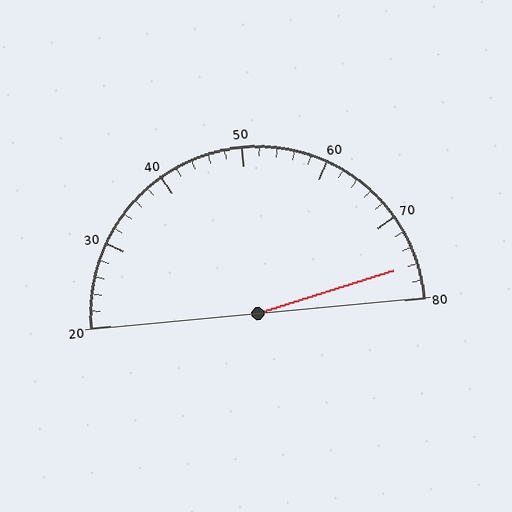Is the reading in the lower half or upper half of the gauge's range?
The reading is in the upper half of the range (20 to 80).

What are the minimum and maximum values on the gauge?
The gauge ranges from 20 to 80.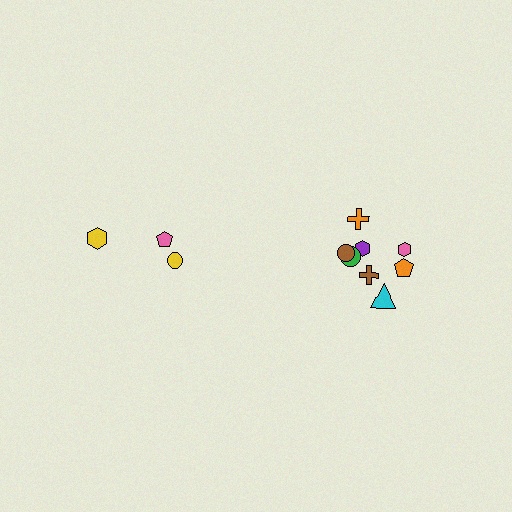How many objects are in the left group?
There are 3 objects.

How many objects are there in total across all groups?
There are 11 objects.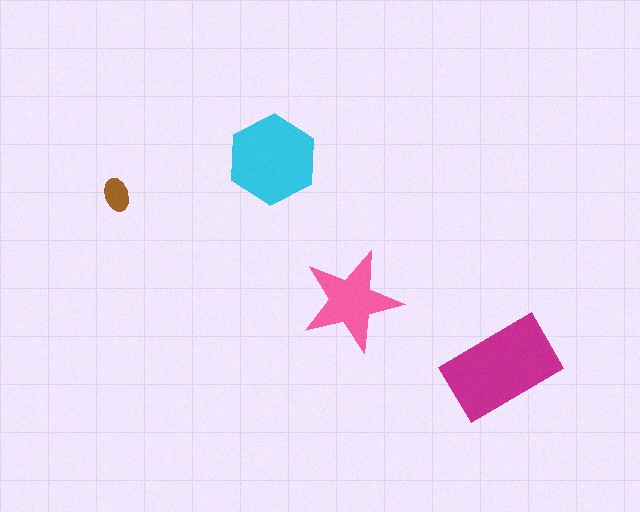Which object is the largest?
The magenta rectangle.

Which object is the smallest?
The brown ellipse.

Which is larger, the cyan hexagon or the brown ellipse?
The cyan hexagon.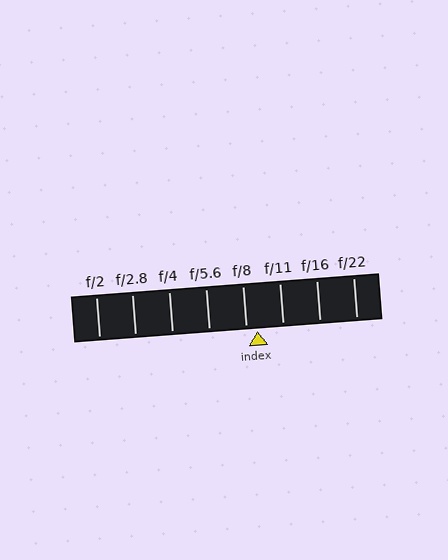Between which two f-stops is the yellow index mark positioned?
The index mark is between f/8 and f/11.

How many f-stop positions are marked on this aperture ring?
There are 8 f-stop positions marked.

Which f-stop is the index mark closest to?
The index mark is closest to f/8.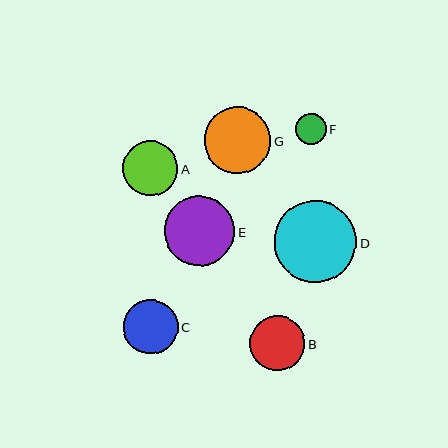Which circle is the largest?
Circle D is the largest with a size of approximately 82 pixels.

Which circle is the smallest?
Circle F is the smallest with a size of approximately 31 pixels.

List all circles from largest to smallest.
From largest to smallest: D, E, G, A, B, C, F.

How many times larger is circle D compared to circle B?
Circle D is approximately 1.5 times the size of circle B.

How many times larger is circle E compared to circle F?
Circle E is approximately 2.3 times the size of circle F.